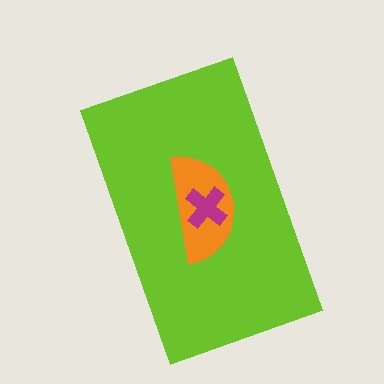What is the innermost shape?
The magenta cross.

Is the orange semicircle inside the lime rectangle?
Yes.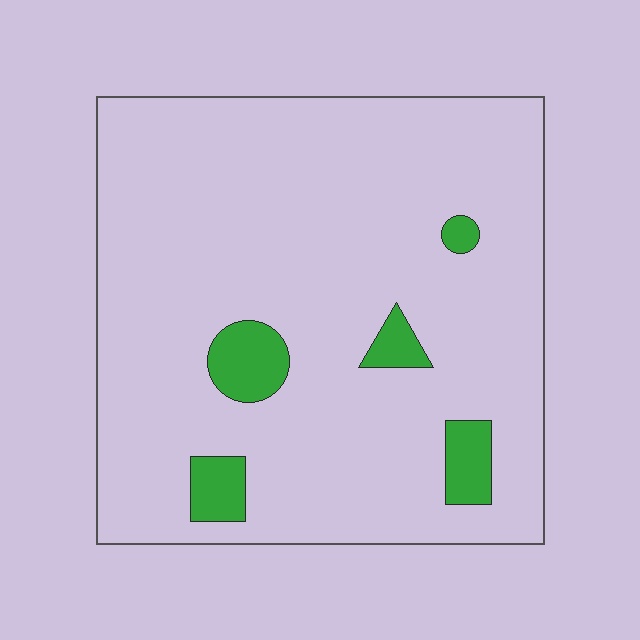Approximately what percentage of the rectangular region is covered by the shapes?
Approximately 10%.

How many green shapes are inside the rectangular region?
5.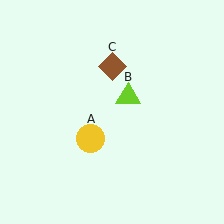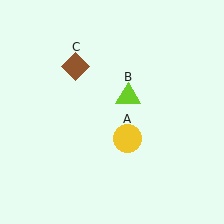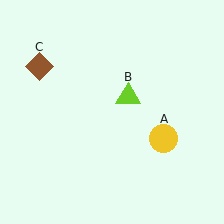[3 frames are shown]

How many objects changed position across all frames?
2 objects changed position: yellow circle (object A), brown diamond (object C).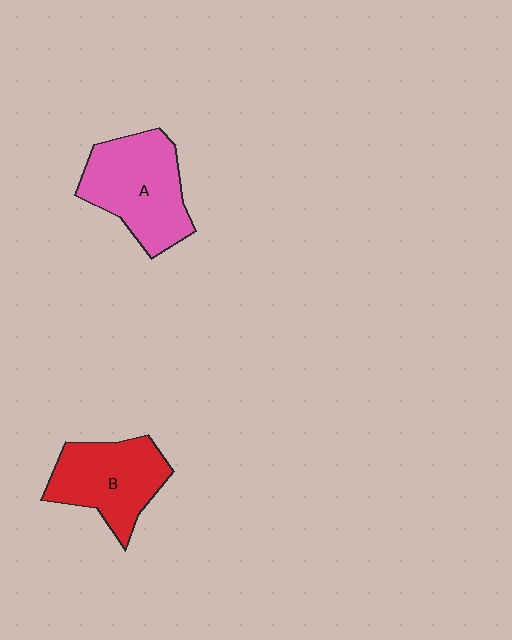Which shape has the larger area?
Shape A (pink).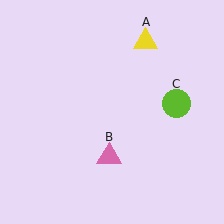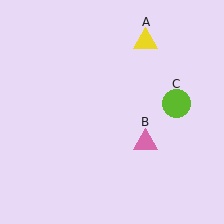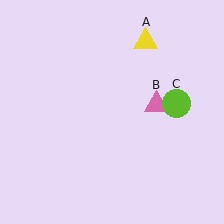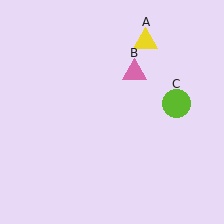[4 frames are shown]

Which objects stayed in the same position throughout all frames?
Yellow triangle (object A) and lime circle (object C) remained stationary.